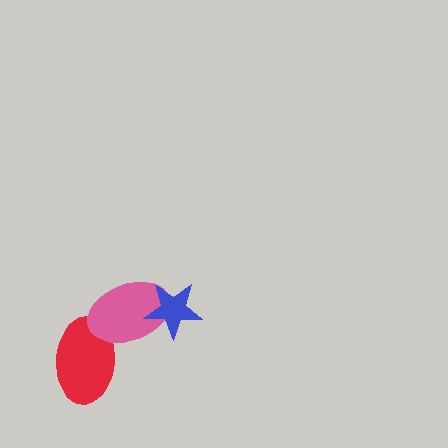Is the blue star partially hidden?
No, no other shape covers it.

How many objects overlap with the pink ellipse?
2 objects overlap with the pink ellipse.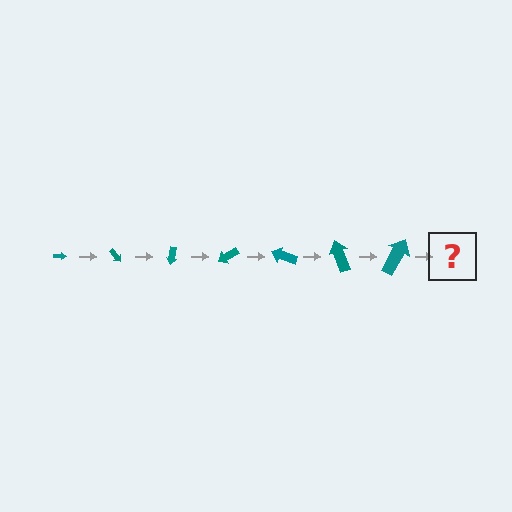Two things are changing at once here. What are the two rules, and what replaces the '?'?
The two rules are that the arrow grows larger each step and it rotates 50 degrees each step. The '?' should be an arrow, larger than the previous one and rotated 350 degrees from the start.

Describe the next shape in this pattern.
It should be an arrow, larger than the previous one and rotated 350 degrees from the start.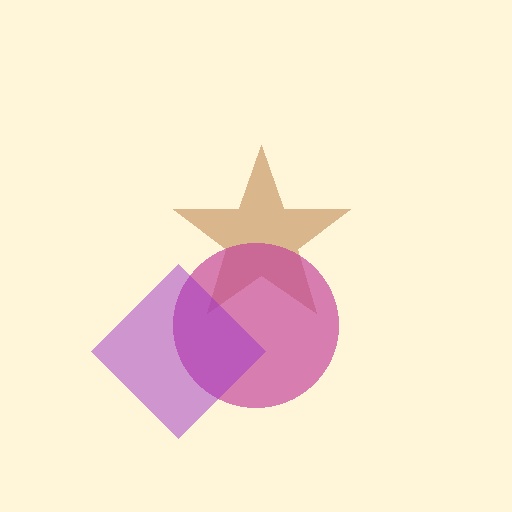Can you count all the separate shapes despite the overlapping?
Yes, there are 3 separate shapes.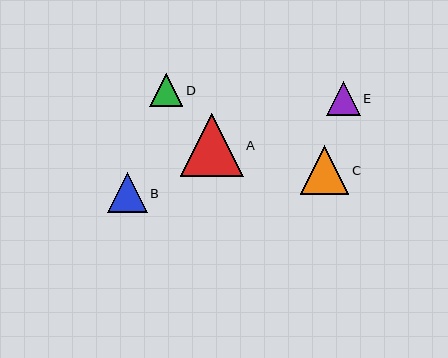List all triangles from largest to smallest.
From largest to smallest: A, C, B, E, D.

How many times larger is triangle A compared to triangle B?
Triangle A is approximately 1.6 times the size of triangle B.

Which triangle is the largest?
Triangle A is the largest with a size of approximately 63 pixels.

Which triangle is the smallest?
Triangle D is the smallest with a size of approximately 33 pixels.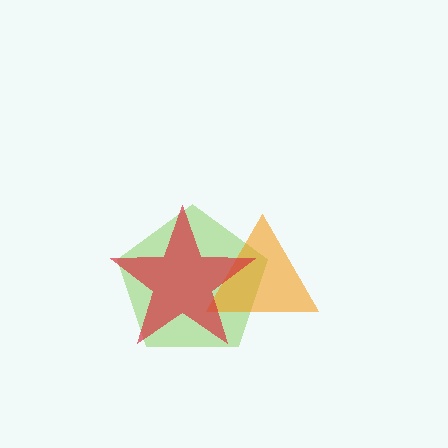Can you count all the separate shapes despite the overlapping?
Yes, there are 3 separate shapes.